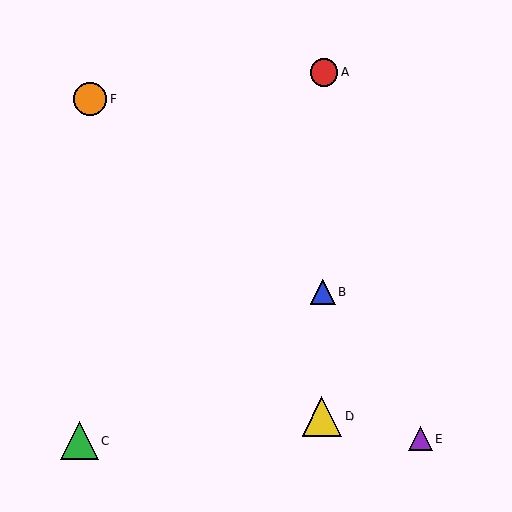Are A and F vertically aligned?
No, A is at x≈324 and F is at x≈90.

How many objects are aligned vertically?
3 objects (A, B, D) are aligned vertically.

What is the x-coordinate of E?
Object E is at x≈420.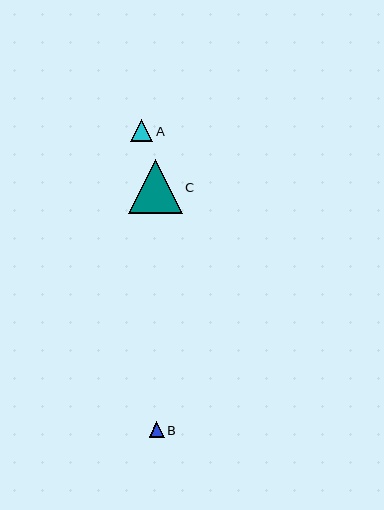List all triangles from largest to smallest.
From largest to smallest: C, A, B.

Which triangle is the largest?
Triangle C is the largest with a size of approximately 54 pixels.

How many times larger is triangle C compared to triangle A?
Triangle C is approximately 2.5 times the size of triangle A.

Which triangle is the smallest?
Triangle B is the smallest with a size of approximately 15 pixels.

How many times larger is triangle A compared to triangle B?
Triangle A is approximately 1.4 times the size of triangle B.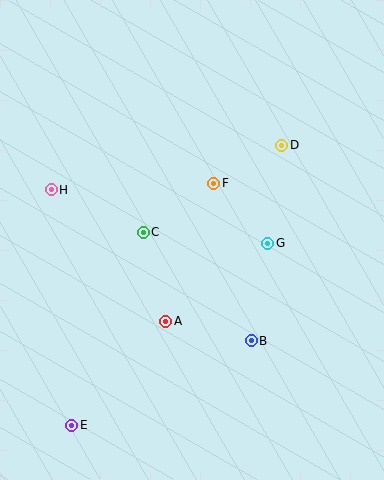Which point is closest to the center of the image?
Point C at (143, 232) is closest to the center.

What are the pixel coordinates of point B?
Point B is at (251, 341).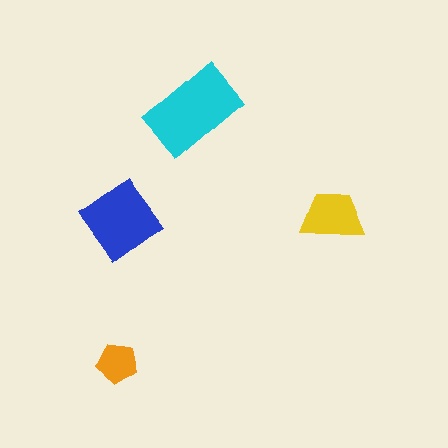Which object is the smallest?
The orange pentagon.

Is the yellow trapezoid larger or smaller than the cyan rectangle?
Smaller.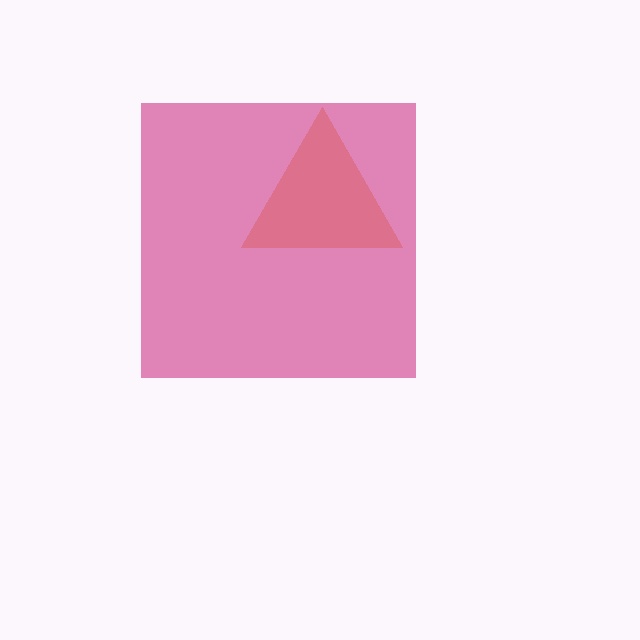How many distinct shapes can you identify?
There are 2 distinct shapes: an orange triangle, a magenta square.